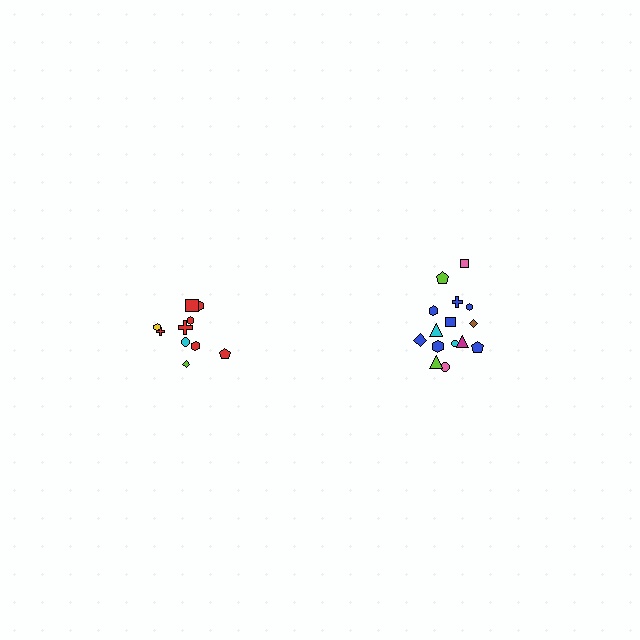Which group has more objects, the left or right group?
The right group.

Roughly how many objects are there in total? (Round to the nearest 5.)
Roughly 25 objects in total.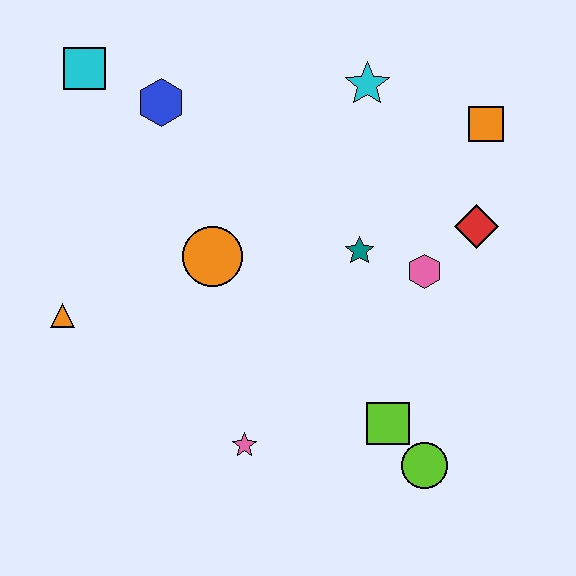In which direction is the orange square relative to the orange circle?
The orange square is to the right of the orange circle.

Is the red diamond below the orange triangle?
No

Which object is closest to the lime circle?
The lime square is closest to the lime circle.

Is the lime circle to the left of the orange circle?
No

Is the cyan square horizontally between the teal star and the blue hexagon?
No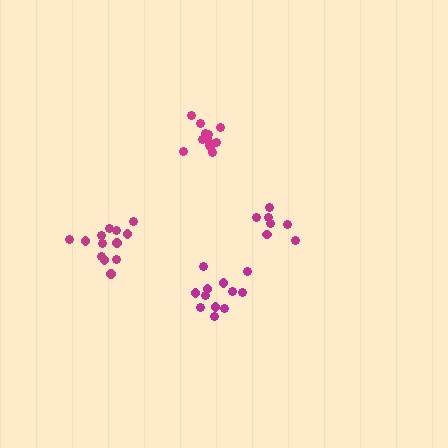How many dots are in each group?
Group 1: 12 dots, Group 2: 13 dots, Group 3: 12 dots, Group 4: 7 dots (44 total).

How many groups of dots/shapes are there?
There are 4 groups.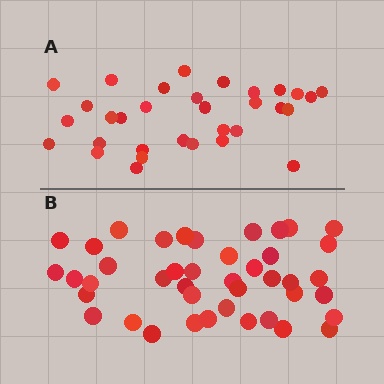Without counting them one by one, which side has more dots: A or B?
Region B (the bottom region) has more dots.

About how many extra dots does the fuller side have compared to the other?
Region B has roughly 10 or so more dots than region A.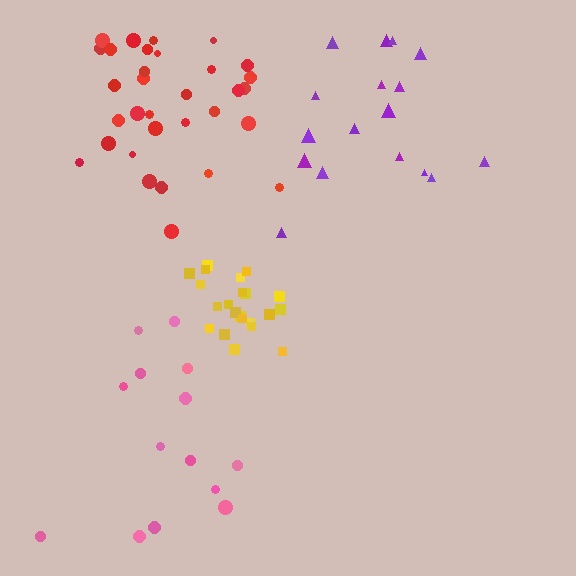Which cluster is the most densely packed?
Yellow.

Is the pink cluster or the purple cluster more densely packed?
Purple.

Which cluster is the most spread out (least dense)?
Pink.